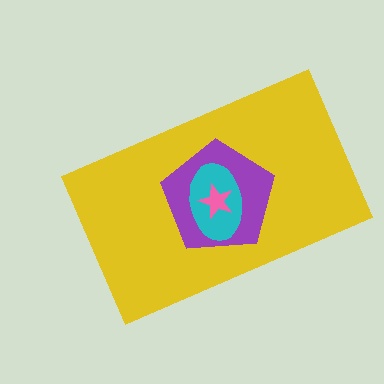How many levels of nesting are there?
4.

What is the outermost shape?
The yellow rectangle.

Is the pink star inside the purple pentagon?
Yes.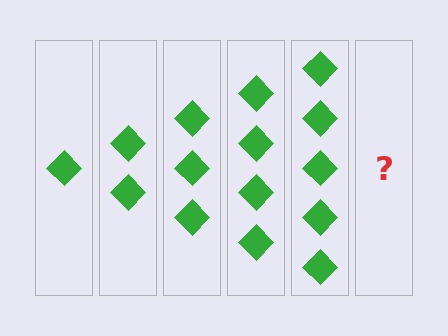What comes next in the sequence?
The next element should be 6 diamonds.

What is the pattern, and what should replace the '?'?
The pattern is that each step adds one more diamond. The '?' should be 6 diamonds.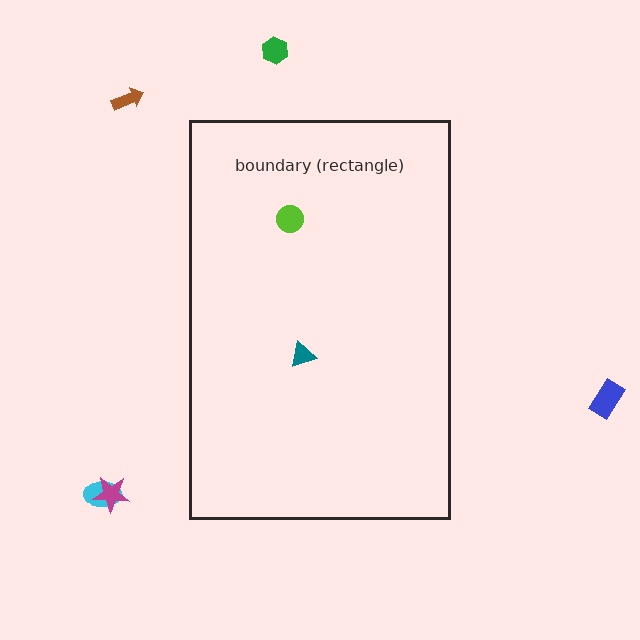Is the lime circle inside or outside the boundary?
Inside.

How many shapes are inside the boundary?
2 inside, 5 outside.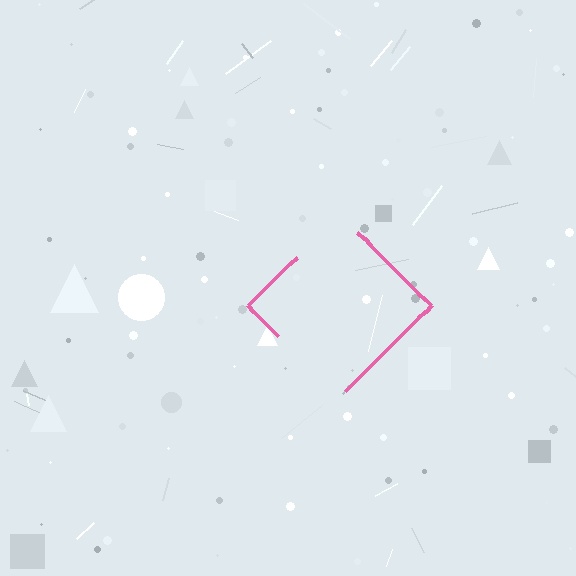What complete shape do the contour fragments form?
The contour fragments form a diamond.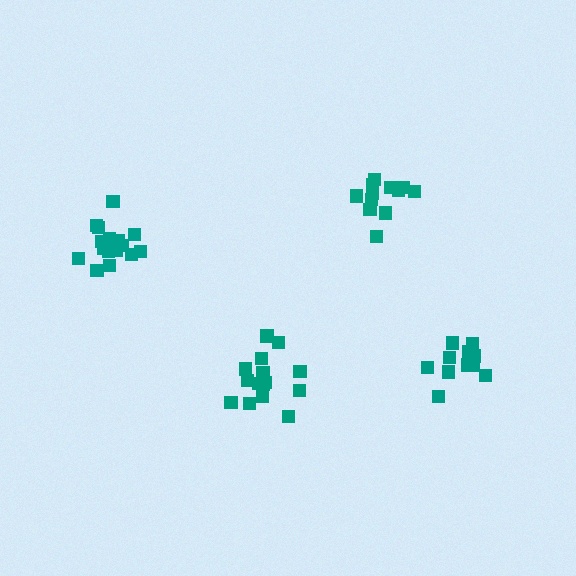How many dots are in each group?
Group 1: 16 dots, Group 2: 15 dots, Group 3: 12 dots, Group 4: 11 dots (54 total).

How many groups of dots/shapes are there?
There are 4 groups.